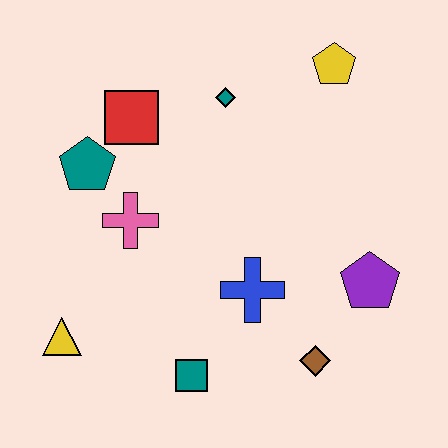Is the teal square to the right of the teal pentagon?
Yes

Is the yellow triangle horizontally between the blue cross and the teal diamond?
No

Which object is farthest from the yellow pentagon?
The yellow triangle is farthest from the yellow pentagon.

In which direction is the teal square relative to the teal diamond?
The teal square is below the teal diamond.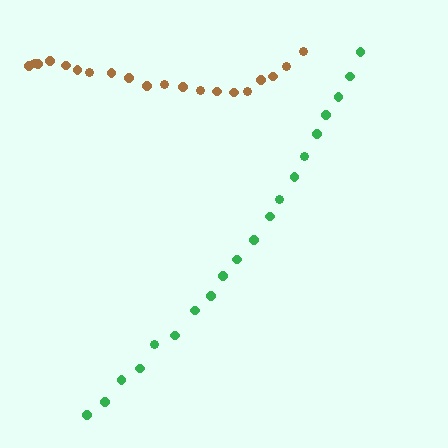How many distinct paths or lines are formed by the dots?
There are 2 distinct paths.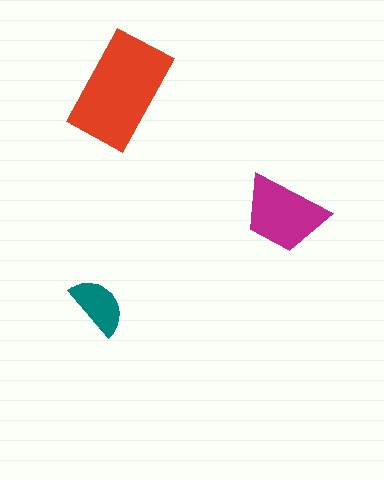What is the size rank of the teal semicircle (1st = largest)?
3rd.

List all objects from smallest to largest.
The teal semicircle, the magenta trapezoid, the red rectangle.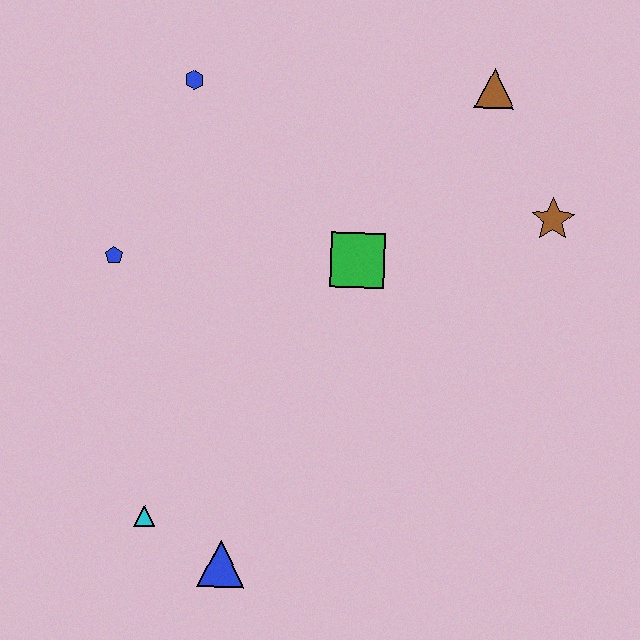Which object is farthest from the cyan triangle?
The brown triangle is farthest from the cyan triangle.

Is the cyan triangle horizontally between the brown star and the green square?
No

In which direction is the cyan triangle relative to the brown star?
The cyan triangle is to the left of the brown star.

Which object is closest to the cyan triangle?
The blue triangle is closest to the cyan triangle.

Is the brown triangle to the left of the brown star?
Yes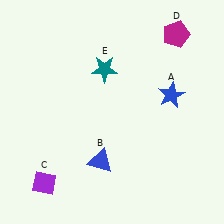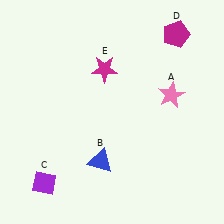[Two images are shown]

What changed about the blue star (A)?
In Image 1, A is blue. In Image 2, it changed to pink.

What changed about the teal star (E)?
In Image 1, E is teal. In Image 2, it changed to magenta.